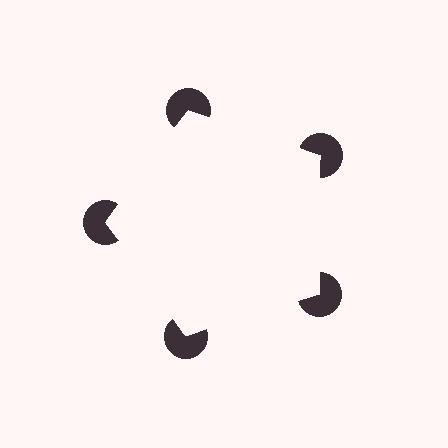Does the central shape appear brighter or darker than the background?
It typically appears slightly brighter than the background, even though no actual brightness change is drawn.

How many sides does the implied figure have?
5 sides.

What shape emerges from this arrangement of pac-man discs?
An illusory pentagon — its edges are inferred from the aligned wedge cuts in the pac-man discs, not physically drawn.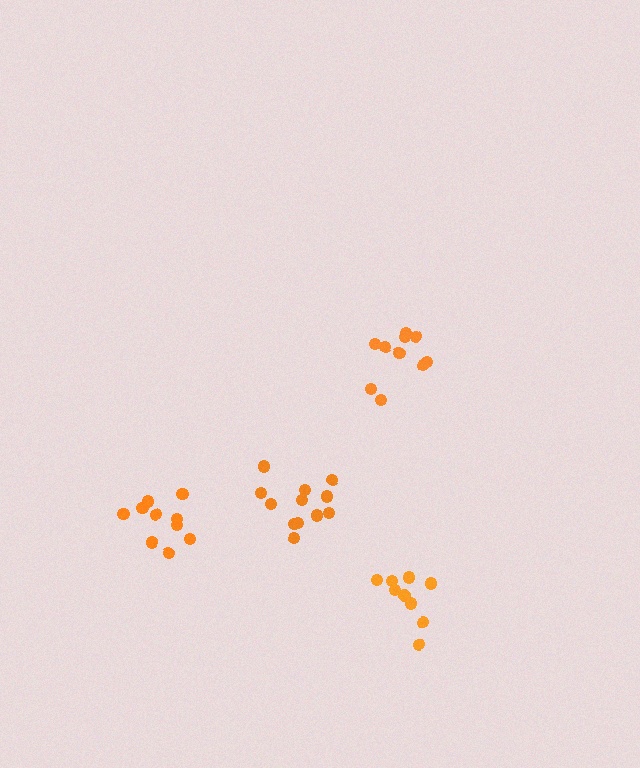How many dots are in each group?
Group 1: 10 dots, Group 2: 12 dots, Group 3: 11 dots, Group 4: 9 dots (42 total).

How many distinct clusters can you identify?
There are 4 distinct clusters.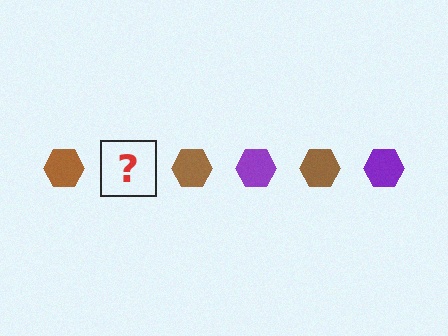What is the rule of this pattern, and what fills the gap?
The rule is that the pattern cycles through brown, purple hexagons. The gap should be filled with a purple hexagon.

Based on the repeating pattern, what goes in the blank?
The blank should be a purple hexagon.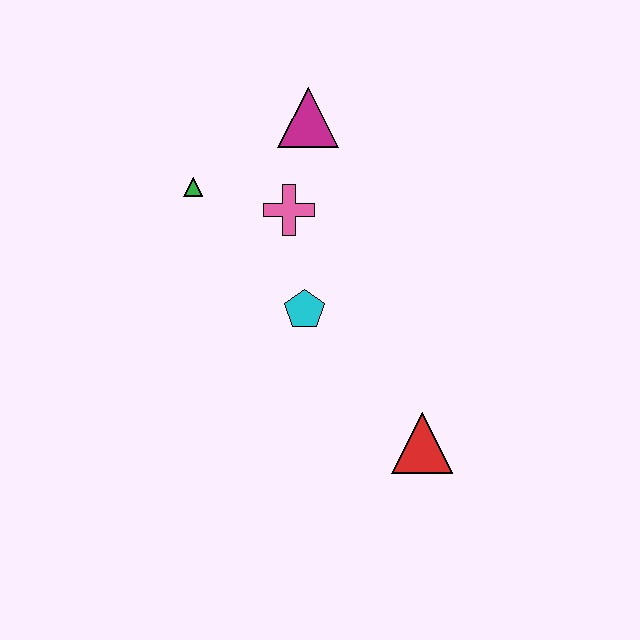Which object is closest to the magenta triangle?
The pink cross is closest to the magenta triangle.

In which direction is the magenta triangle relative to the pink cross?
The magenta triangle is above the pink cross.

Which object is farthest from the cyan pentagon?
The magenta triangle is farthest from the cyan pentagon.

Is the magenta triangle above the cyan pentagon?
Yes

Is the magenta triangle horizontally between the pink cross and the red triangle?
Yes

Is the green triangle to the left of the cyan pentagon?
Yes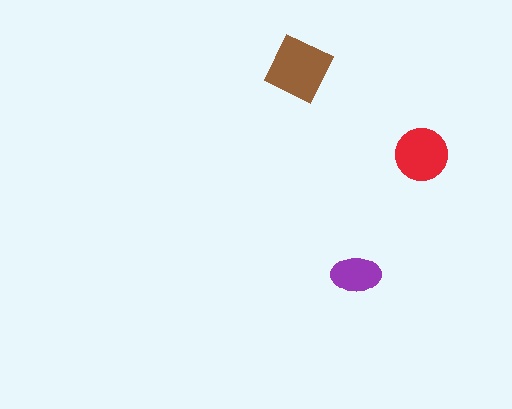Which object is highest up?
The brown diamond is topmost.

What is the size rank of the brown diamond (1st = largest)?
1st.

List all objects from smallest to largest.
The purple ellipse, the red circle, the brown diamond.